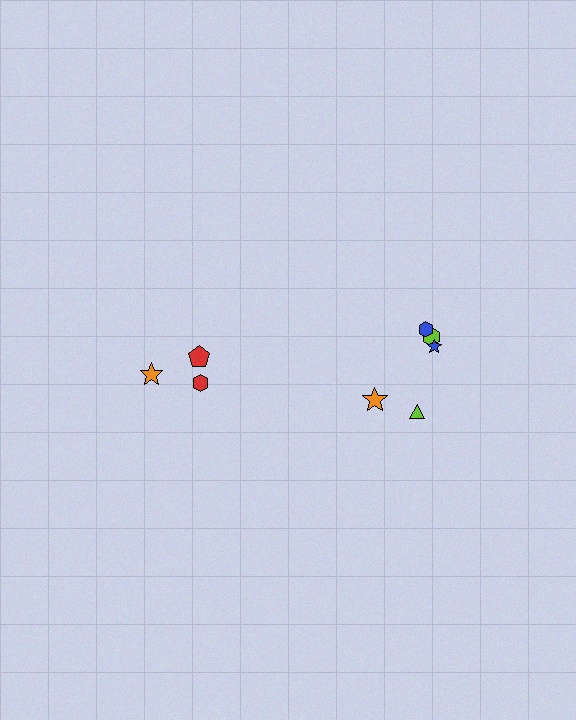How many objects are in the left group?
There are 3 objects.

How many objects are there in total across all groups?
There are 8 objects.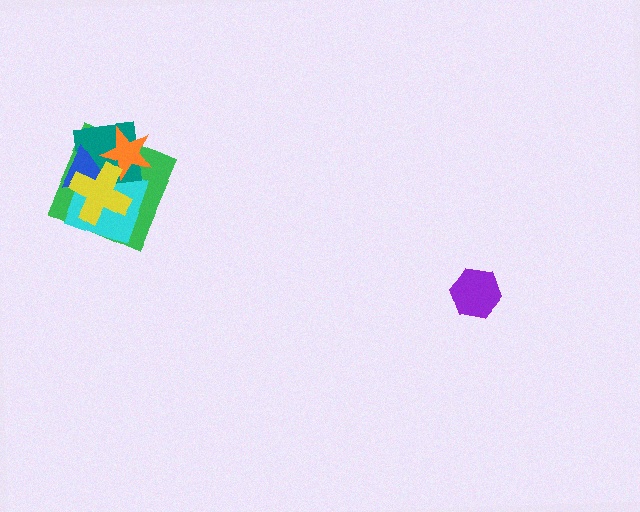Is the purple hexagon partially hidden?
No, no other shape covers it.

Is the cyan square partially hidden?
Yes, it is partially covered by another shape.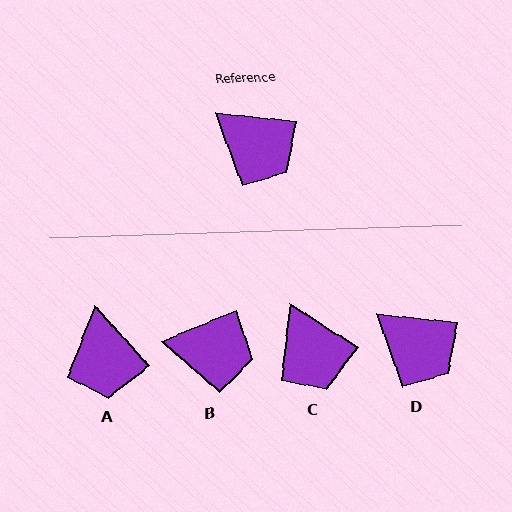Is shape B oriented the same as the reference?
No, it is off by about 29 degrees.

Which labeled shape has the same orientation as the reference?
D.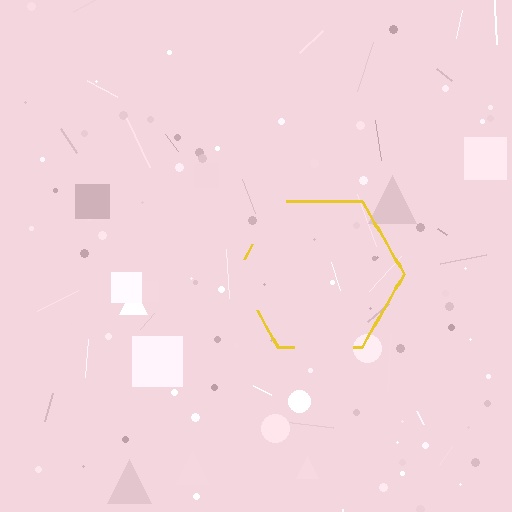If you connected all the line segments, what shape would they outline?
They would outline a hexagon.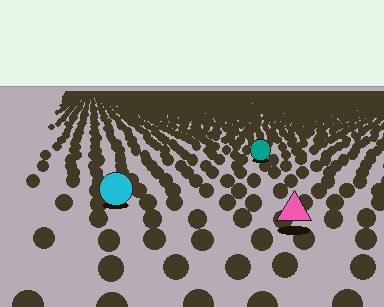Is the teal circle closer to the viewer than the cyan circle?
No. The cyan circle is closer — you can tell from the texture gradient: the ground texture is coarser near it.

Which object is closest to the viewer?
The pink triangle is closest. The texture marks near it are larger and more spread out.